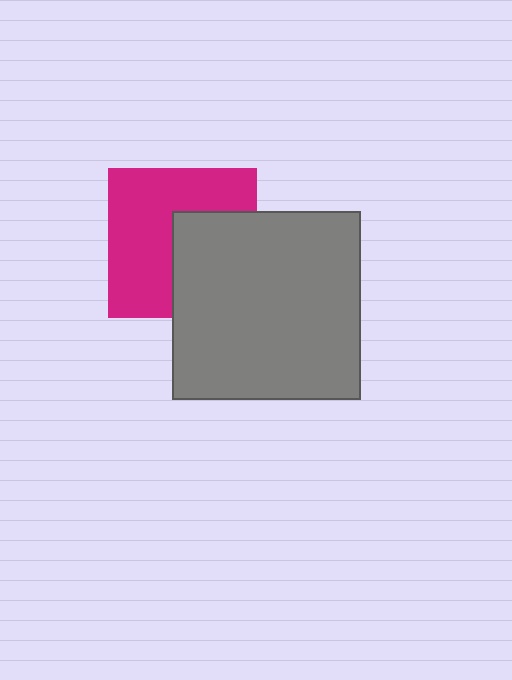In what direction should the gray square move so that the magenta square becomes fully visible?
The gray square should move right. That is the shortest direction to clear the overlap and leave the magenta square fully visible.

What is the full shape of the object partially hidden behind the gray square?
The partially hidden object is a magenta square.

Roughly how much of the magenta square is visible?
About half of it is visible (roughly 59%).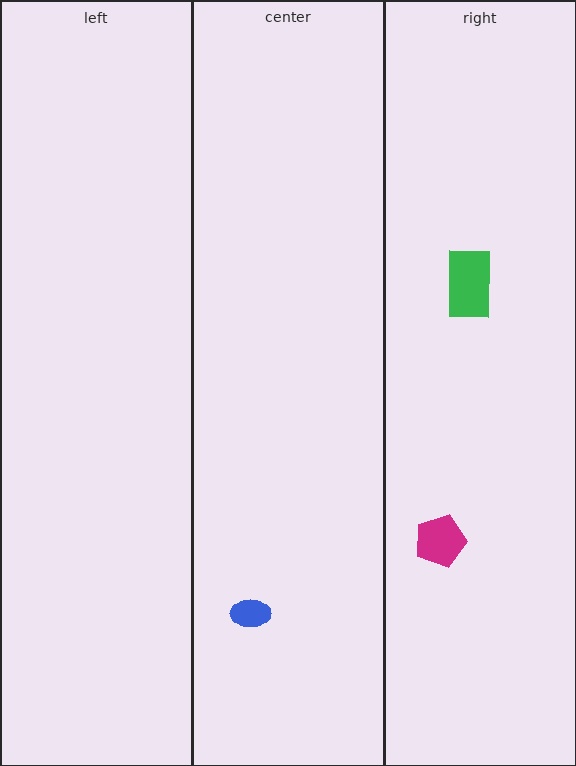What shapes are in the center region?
The blue ellipse.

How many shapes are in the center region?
1.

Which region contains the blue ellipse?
The center region.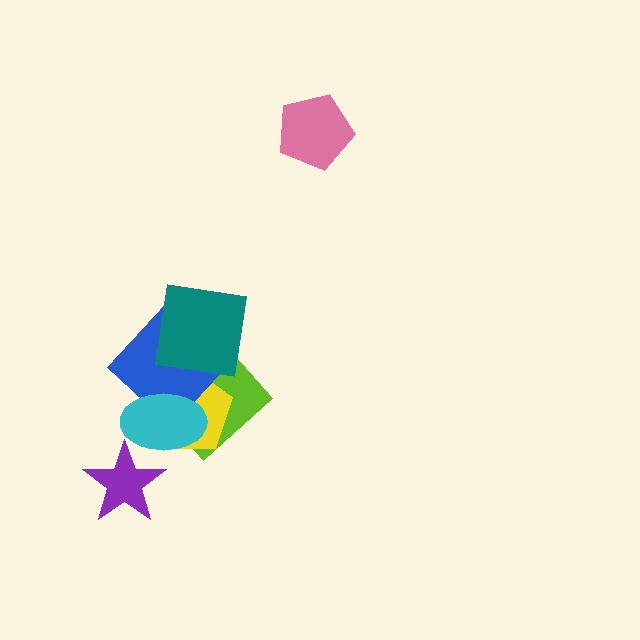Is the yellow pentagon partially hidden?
Yes, it is partially covered by another shape.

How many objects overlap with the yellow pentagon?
3 objects overlap with the yellow pentagon.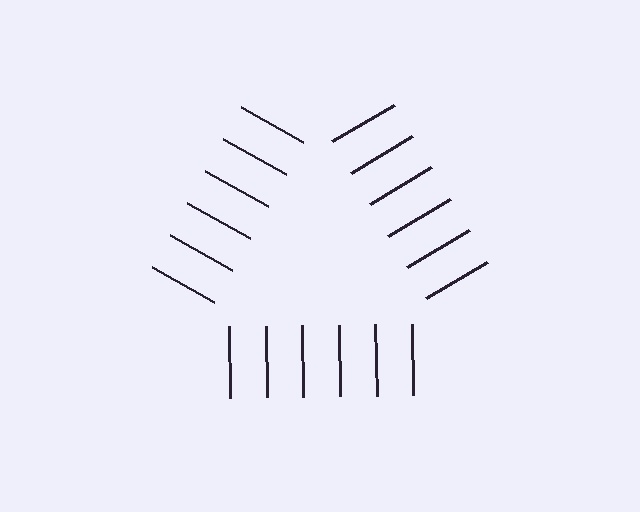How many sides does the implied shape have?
3 sides — the line-ends trace a triangle.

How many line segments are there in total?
18 — 6 along each of the 3 edges.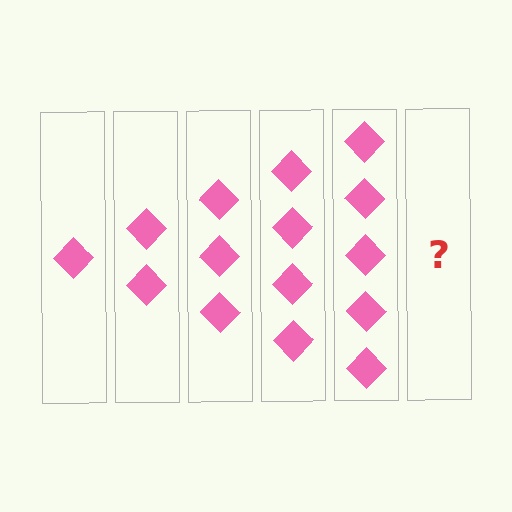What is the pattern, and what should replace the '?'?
The pattern is that each step adds one more diamond. The '?' should be 6 diamonds.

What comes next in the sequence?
The next element should be 6 diamonds.